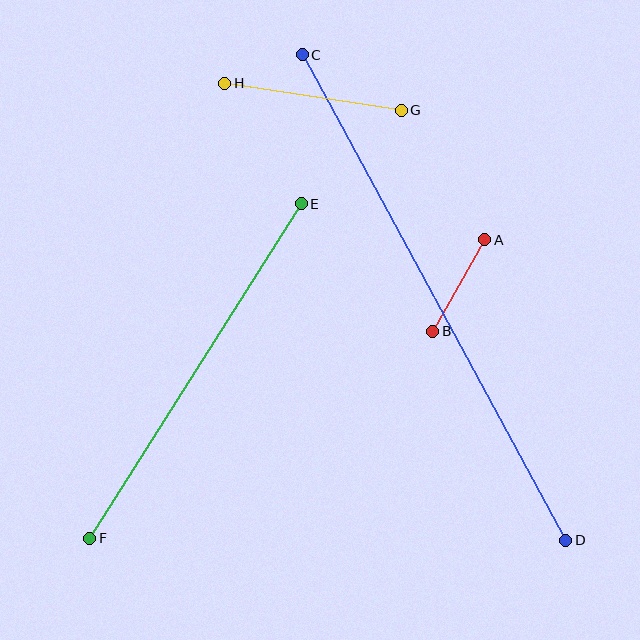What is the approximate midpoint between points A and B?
The midpoint is at approximately (459, 286) pixels.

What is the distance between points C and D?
The distance is approximately 553 pixels.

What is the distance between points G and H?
The distance is approximately 178 pixels.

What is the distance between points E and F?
The distance is approximately 396 pixels.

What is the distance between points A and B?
The distance is approximately 105 pixels.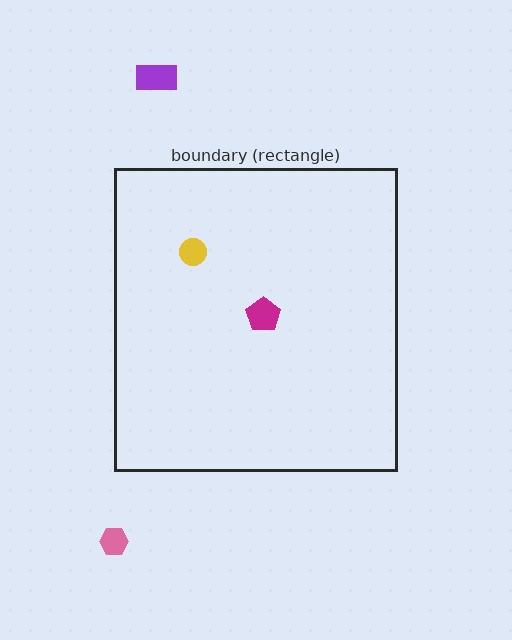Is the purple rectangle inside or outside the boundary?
Outside.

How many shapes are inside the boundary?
2 inside, 2 outside.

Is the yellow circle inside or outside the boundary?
Inside.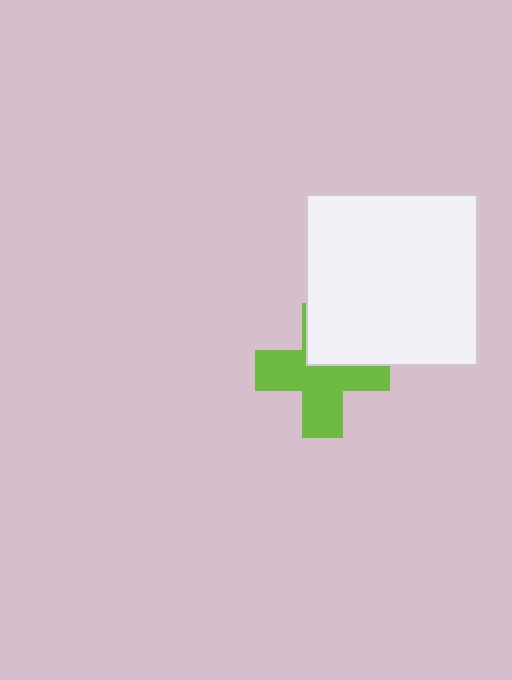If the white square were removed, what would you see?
You would see the complete lime cross.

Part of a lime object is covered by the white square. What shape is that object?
It is a cross.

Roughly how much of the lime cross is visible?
Most of it is visible (roughly 67%).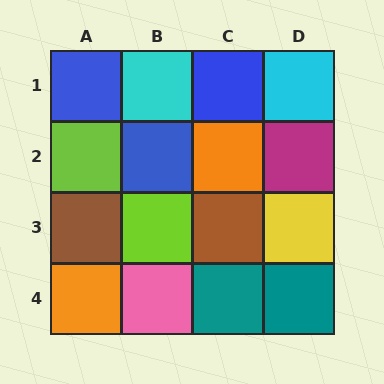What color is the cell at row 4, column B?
Pink.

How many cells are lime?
2 cells are lime.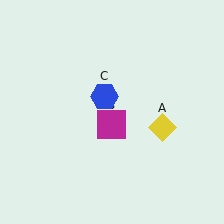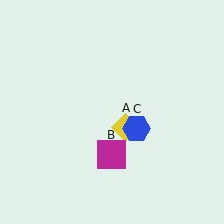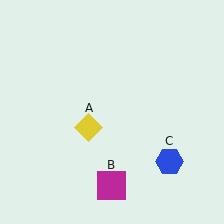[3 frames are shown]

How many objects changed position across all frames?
3 objects changed position: yellow diamond (object A), magenta square (object B), blue hexagon (object C).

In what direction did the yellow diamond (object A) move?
The yellow diamond (object A) moved left.